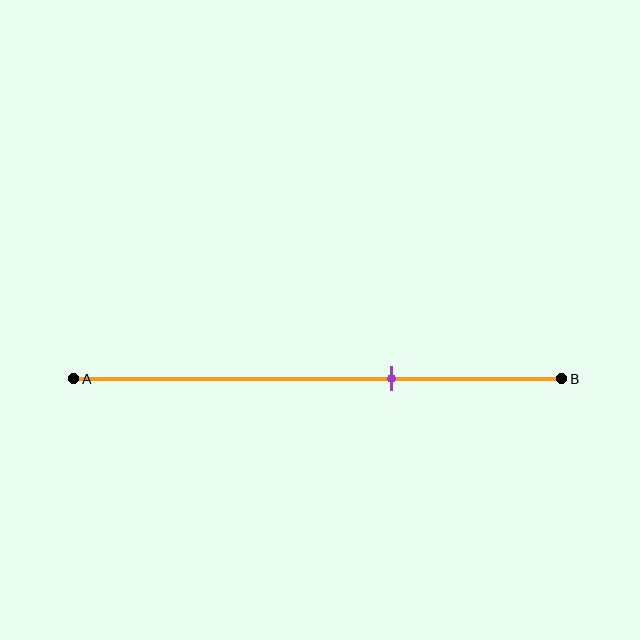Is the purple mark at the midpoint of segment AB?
No, the mark is at about 65% from A, not at the 50% midpoint.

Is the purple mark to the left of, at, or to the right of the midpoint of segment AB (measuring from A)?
The purple mark is to the right of the midpoint of segment AB.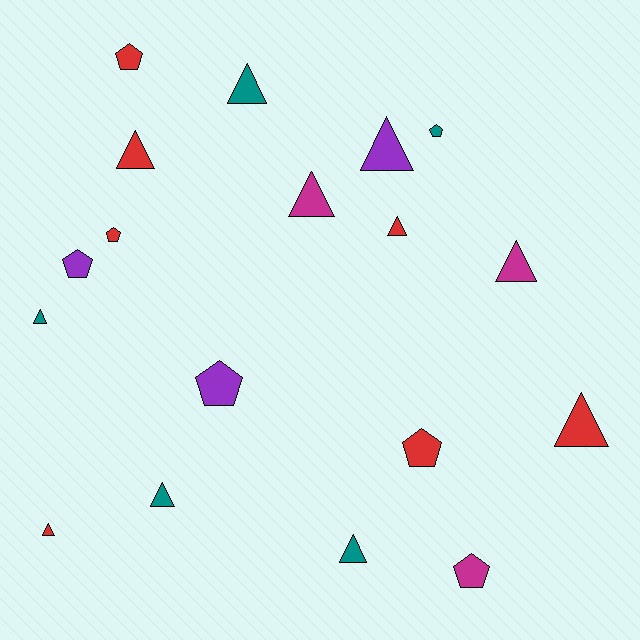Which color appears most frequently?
Red, with 7 objects.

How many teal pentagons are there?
There is 1 teal pentagon.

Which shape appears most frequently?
Triangle, with 11 objects.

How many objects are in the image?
There are 18 objects.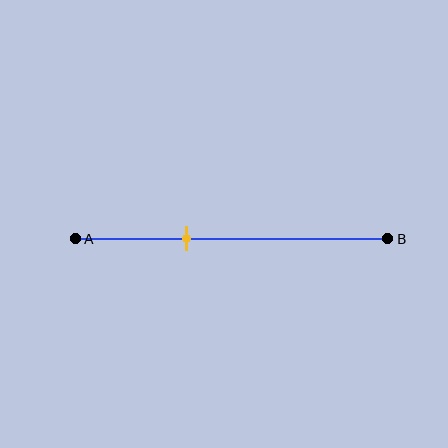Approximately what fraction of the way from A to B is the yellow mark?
The yellow mark is approximately 35% of the way from A to B.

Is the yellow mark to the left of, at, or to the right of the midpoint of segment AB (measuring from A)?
The yellow mark is to the left of the midpoint of segment AB.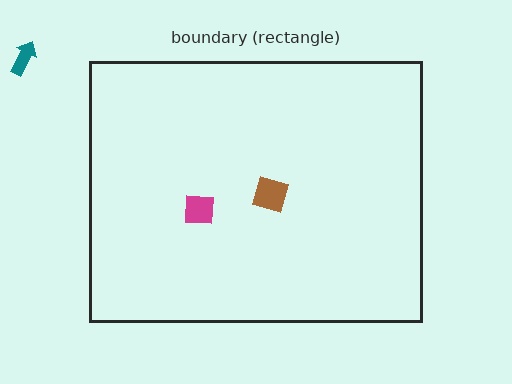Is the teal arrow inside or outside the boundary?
Outside.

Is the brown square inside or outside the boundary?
Inside.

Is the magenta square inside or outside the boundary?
Inside.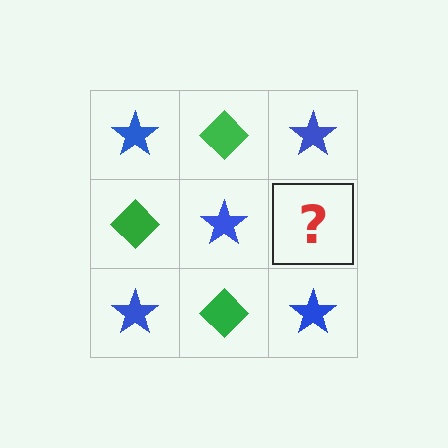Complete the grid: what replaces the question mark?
The question mark should be replaced with a green diamond.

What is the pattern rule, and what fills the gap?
The rule is that it alternates blue star and green diamond in a checkerboard pattern. The gap should be filled with a green diamond.